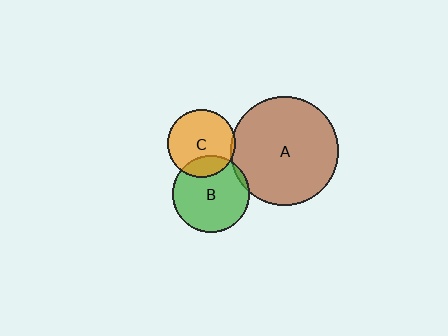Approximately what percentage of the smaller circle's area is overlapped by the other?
Approximately 20%.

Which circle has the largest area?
Circle A (brown).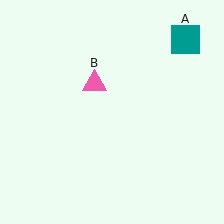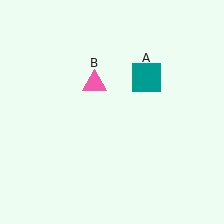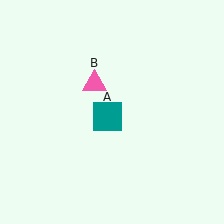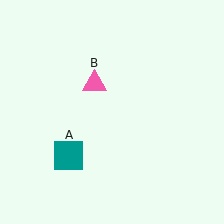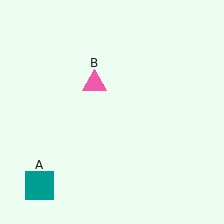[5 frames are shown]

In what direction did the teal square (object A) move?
The teal square (object A) moved down and to the left.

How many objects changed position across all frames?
1 object changed position: teal square (object A).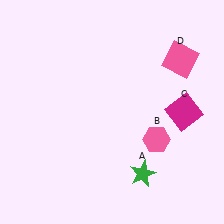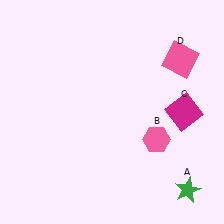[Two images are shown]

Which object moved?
The green star (A) moved right.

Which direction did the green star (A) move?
The green star (A) moved right.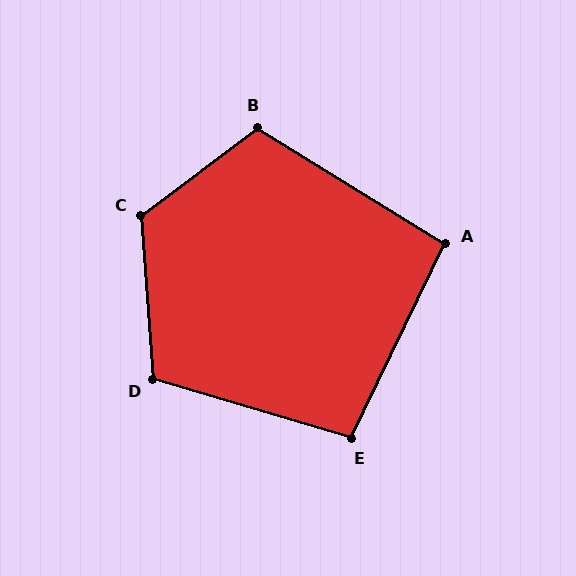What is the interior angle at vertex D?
Approximately 110 degrees (obtuse).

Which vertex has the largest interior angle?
C, at approximately 123 degrees.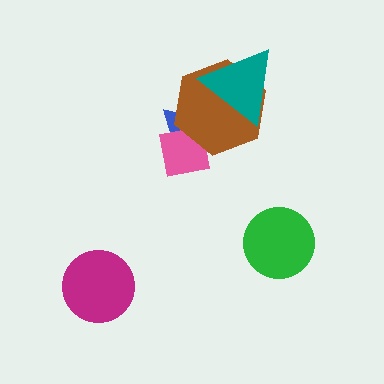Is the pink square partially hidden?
Yes, it is partially covered by another shape.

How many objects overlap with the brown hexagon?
3 objects overlap with the brown hexagon.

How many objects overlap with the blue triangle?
2 objects overlap with the blue triangle.